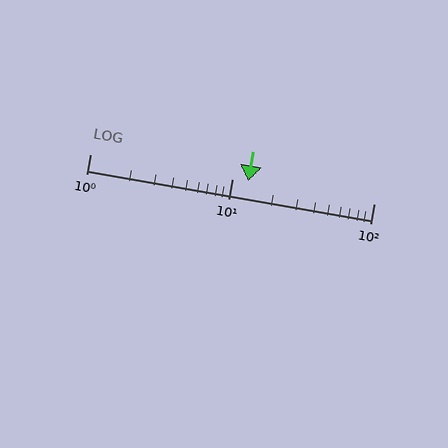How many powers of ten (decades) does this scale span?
The scale spans 2 decades, from 1 to 100.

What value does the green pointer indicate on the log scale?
The pointer indicates approximately 13.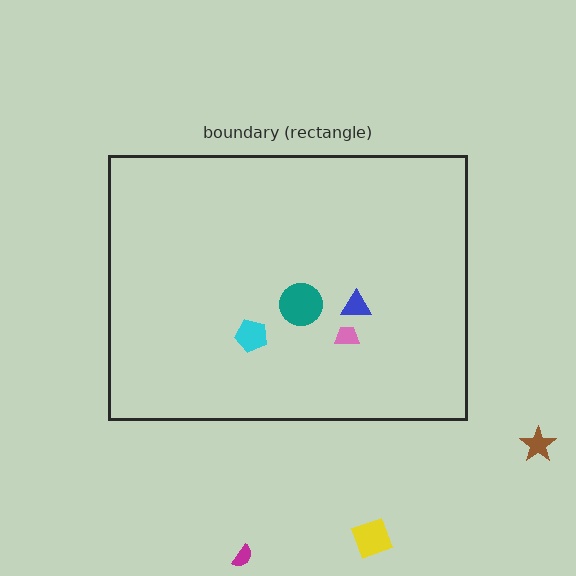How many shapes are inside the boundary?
4 inside, 3 outside.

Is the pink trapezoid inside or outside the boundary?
Inside.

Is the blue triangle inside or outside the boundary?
Inside.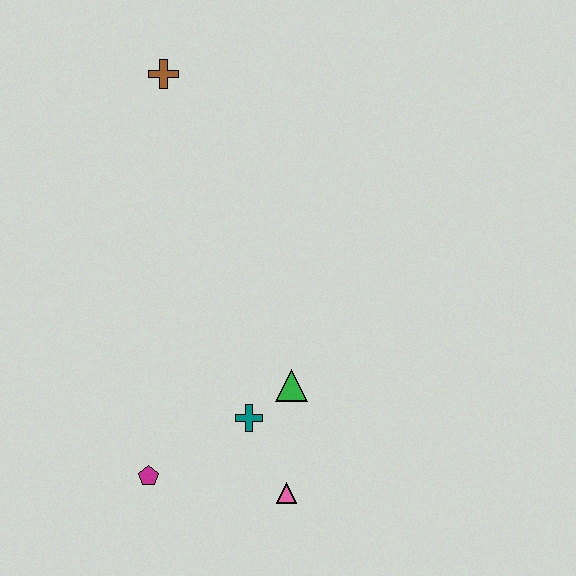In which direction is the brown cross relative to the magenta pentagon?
The brown cross is above the magenta pentagon.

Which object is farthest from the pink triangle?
The brown cross is farthest from the pink triangle.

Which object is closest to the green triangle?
The teal cross is closest to the green triangle.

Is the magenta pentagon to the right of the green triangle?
No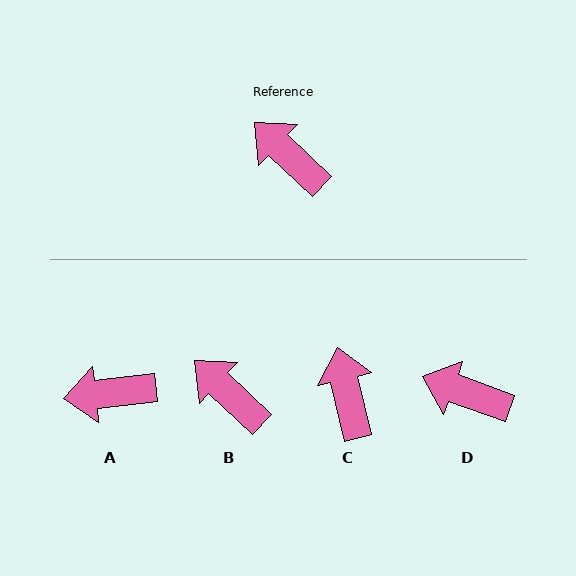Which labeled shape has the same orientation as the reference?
B.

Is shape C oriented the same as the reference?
No, it is off by about 34 degrees.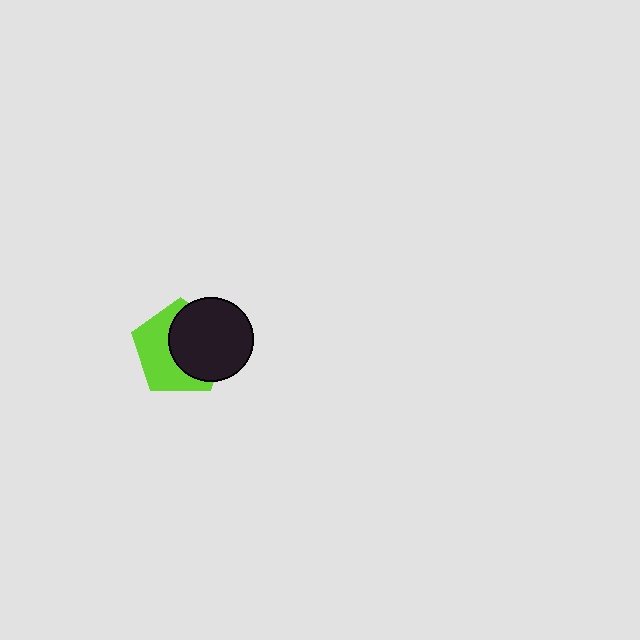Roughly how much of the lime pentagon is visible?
About half of it is visible (roughly 49%).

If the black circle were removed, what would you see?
You would see the complete lime pentagon.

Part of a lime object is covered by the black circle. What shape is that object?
It is a pentagon.